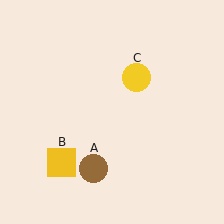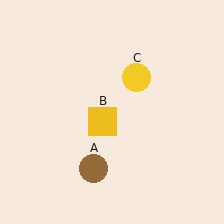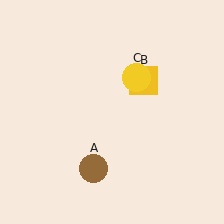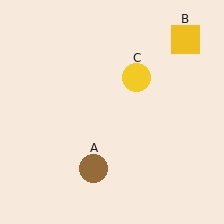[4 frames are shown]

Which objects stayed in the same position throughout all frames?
Brown circle (object A) and yellow circle (object C) remained stationary.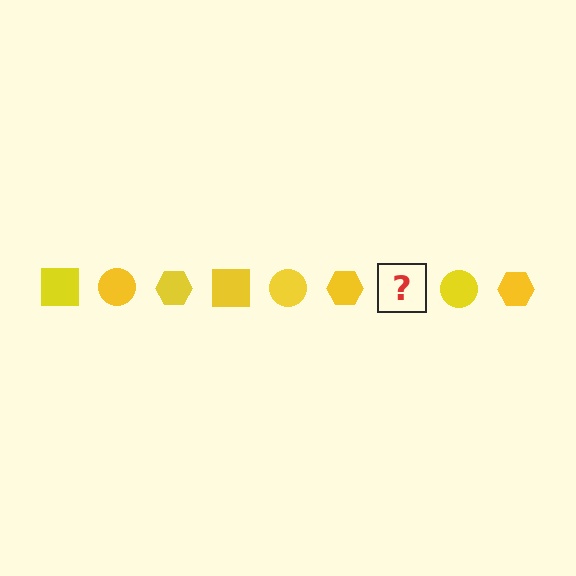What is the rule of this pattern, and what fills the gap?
The rule is that the pattern cycles through square, circle, hexagon shapes in yellow. The gap should be filled with a yellow square.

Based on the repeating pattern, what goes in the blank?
The blank should be a yellow square.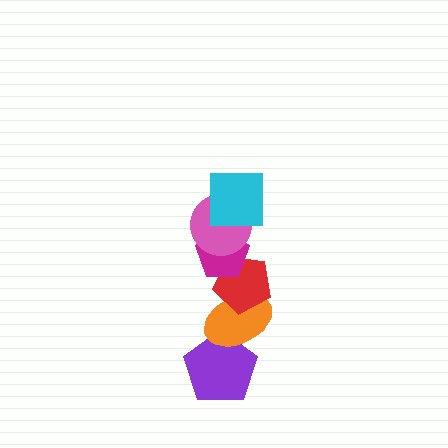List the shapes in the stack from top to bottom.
From top to bottom: the cyan square, the pink circle, the magenta pentagon, the red pentagon, the orange ellipse, the purple pentagon.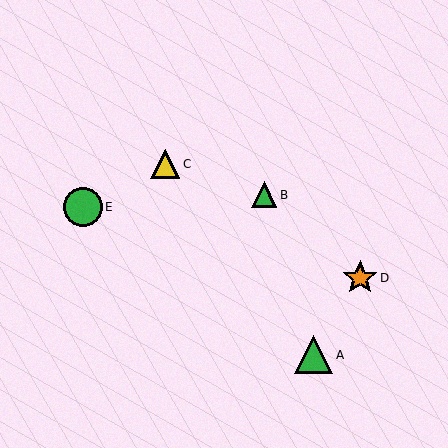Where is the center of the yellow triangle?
The center of the yellow triangle is at (165, 164).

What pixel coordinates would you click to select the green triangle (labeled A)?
Click at (314, 355) to select the green triangle A.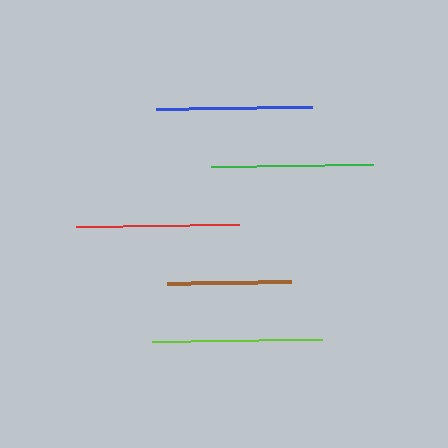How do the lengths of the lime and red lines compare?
The lime and red lines are approximately the same length.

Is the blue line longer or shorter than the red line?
The red line is longer than the blue line.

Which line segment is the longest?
The lime line is the longest at approximately 170 pixels.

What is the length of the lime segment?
The lime segment is approximately 170 pixels long.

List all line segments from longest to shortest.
From longest to shortest: lime, red, green, blue, brown.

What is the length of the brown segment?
The brown segment is approximately 124 pixels long.